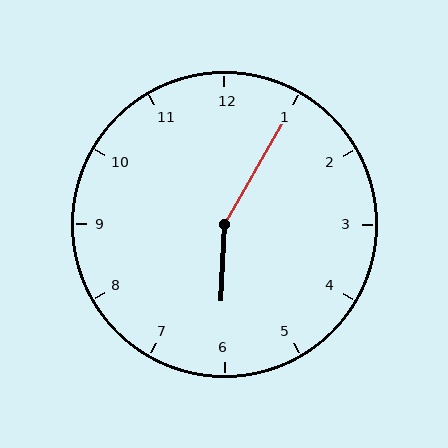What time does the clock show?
6:05.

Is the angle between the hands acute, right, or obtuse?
It is obtuse.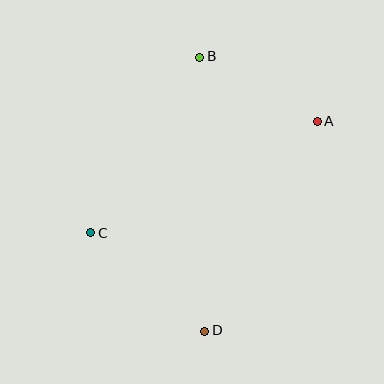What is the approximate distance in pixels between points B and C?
The distance between B and C is approximately 207 pixels.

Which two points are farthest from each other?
Points B and D are farthest from each other.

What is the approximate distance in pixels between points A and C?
The distance between A and C is approximately 252 pixels.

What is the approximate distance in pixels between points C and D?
The distance between C and D is approximately 151 pixels.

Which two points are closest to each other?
Points A and B are closest to each other.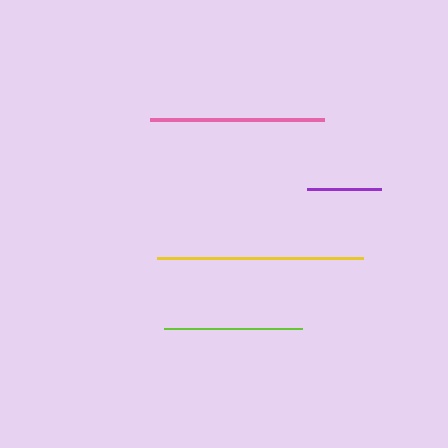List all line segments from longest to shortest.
From longest to shortest: yellow, pink, lime, purple.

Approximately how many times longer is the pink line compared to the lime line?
The pink line is approximately 1.3 times the length of the lime line.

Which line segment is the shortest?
The purple line is the shortest at approximately 74 pixels.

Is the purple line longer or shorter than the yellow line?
The yellow line is longer than the purple line.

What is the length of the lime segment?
The lime segment is approximately 138 pixels long.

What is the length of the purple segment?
The purple segment is approximately 74 pixels long.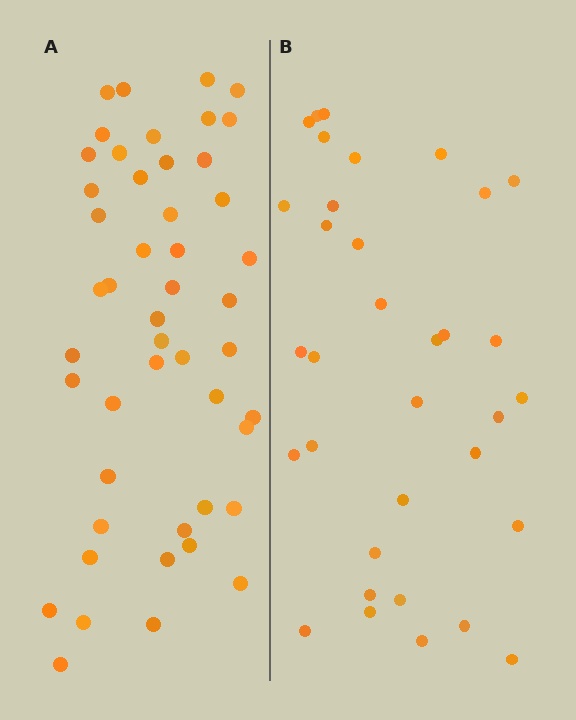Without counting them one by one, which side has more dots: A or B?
Region A (the left region) has more dots.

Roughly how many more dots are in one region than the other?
Region A has approximately 15 more dots than region B.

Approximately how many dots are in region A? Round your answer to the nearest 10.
About 50 dots. (The exact count is 48, which rounds to 50.)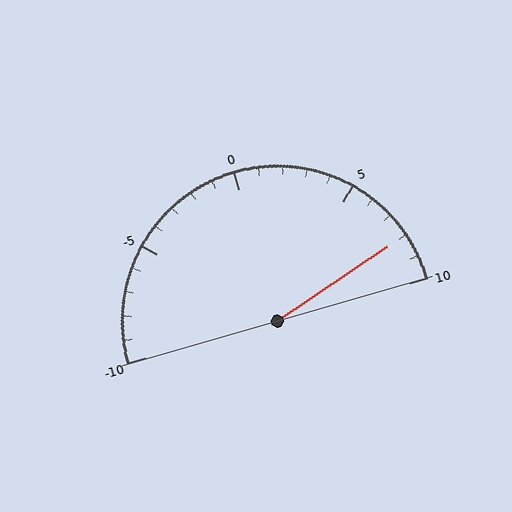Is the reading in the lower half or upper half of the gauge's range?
The reading is in the upper half of the range (-10 to 10).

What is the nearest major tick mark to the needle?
The nearest major tick mark is 10.